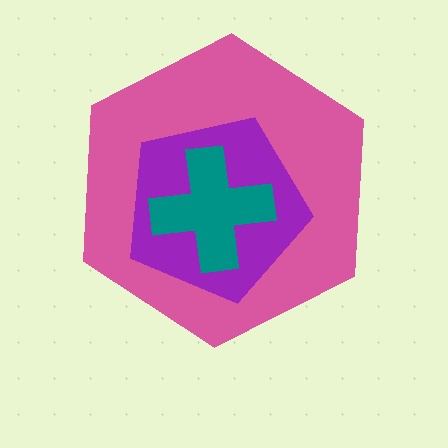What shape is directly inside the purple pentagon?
The teal cross.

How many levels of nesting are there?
3.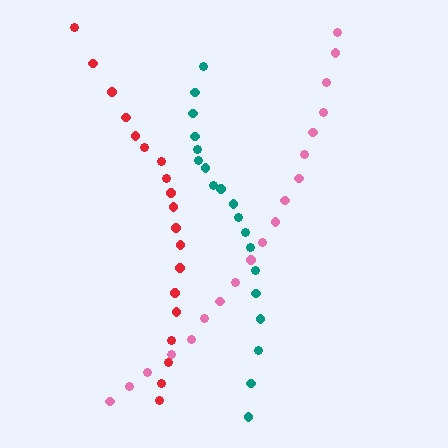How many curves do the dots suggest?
There are 3 distinct paths.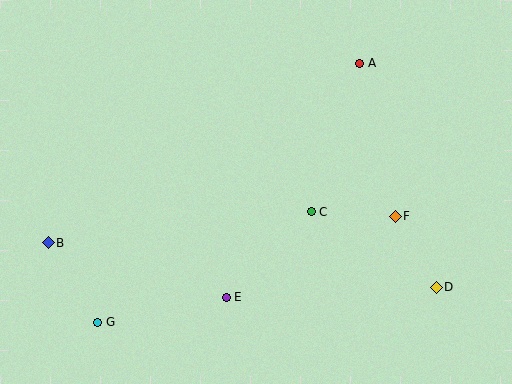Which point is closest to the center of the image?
Point C at (311, 212) is closest to the center.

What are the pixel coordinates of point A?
Point A is at (360, 63).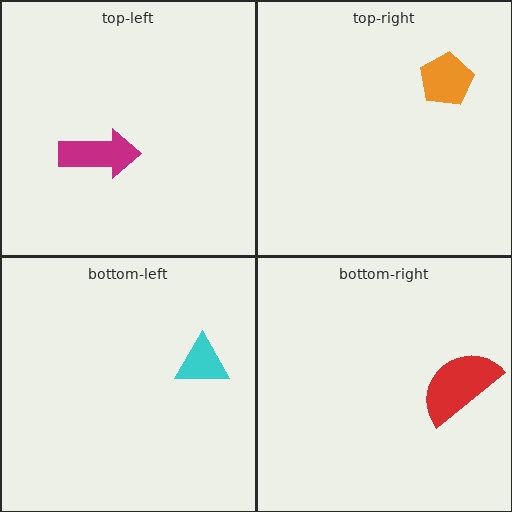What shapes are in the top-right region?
The orange pentagon.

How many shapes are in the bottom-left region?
1.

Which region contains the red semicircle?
The bottom-right region.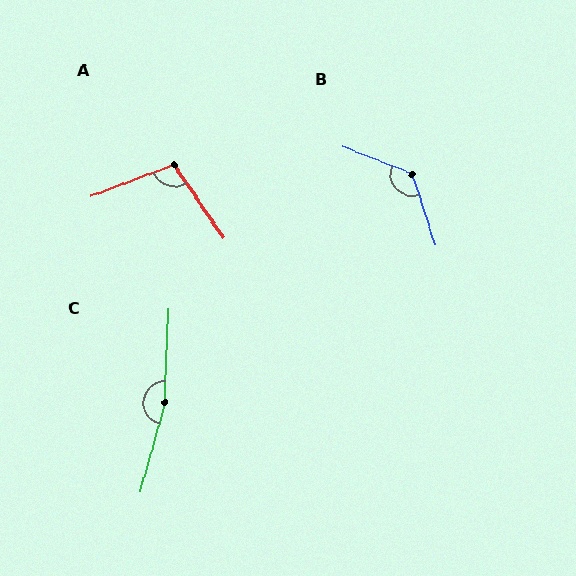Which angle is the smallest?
A, at approximately 104 degrees.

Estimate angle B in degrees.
Approximately 129 degrees.